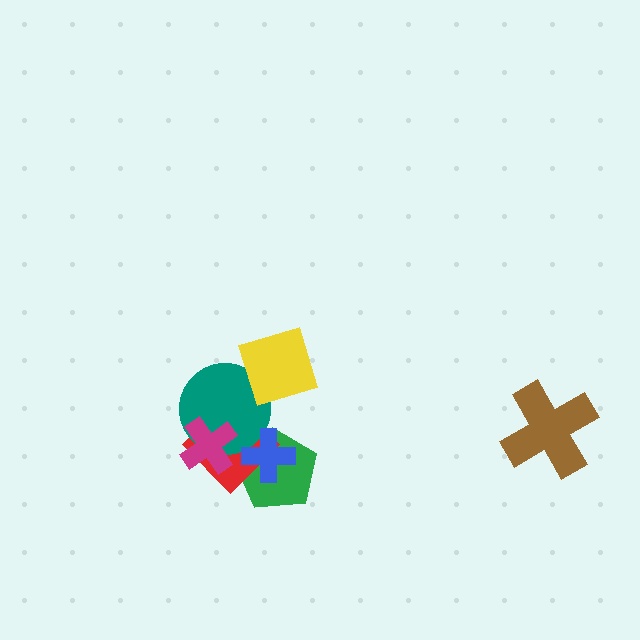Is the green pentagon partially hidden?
Yes, it is partially covered by another shape.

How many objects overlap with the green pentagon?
2 objects overlap with the green pentagon.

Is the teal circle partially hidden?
Yes, it is partially covered by another shape.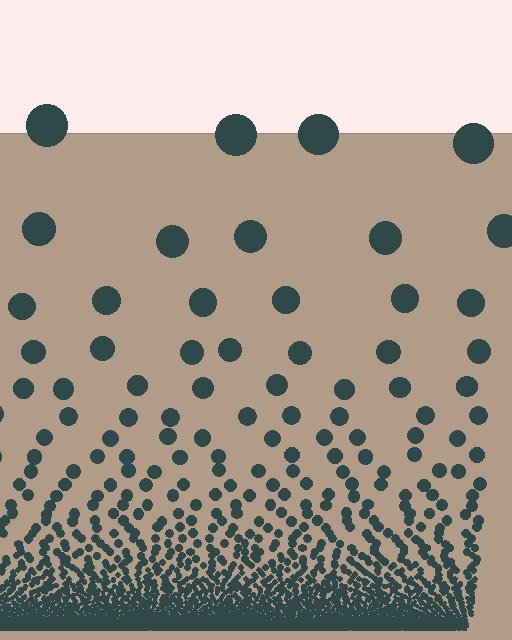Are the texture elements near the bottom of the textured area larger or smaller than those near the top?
Smaller. The gradient is inverted — elements near the bottom are smaller and denser.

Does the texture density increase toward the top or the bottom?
Density increases toward the bottom.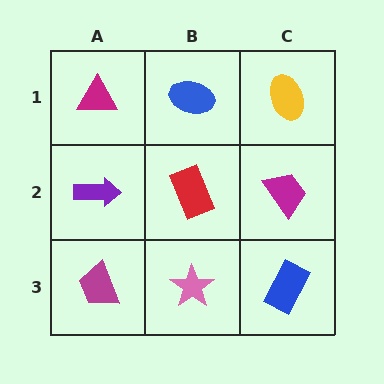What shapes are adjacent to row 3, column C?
A magenta trapezoid (row 2, column C), a pink star (row 3, column B).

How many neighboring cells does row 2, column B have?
4.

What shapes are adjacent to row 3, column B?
A red rectangle (row 2, column B), a magenta trapezoid (row 3, column A), a blue rectangle (row 3, column C).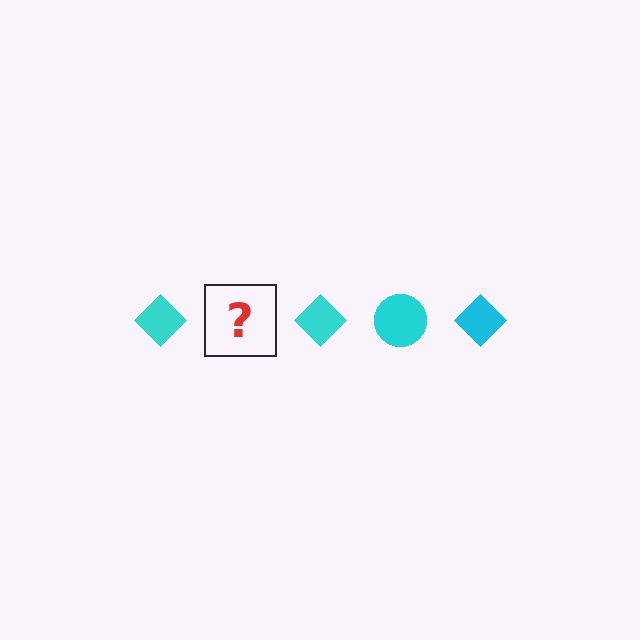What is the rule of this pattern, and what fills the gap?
The rule is that the pattern cycles through diamond, circle shapes in cyan. The gap should be filled with a cyan circle.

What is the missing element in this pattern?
The missing element is a cyan circle.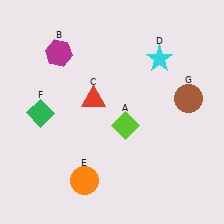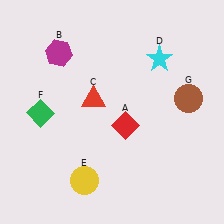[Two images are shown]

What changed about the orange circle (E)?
In Image 1, E is orange. In Image 2, it changed to yellow.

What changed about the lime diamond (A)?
In Image 1, A is lime. In Image 2, it changed to red.